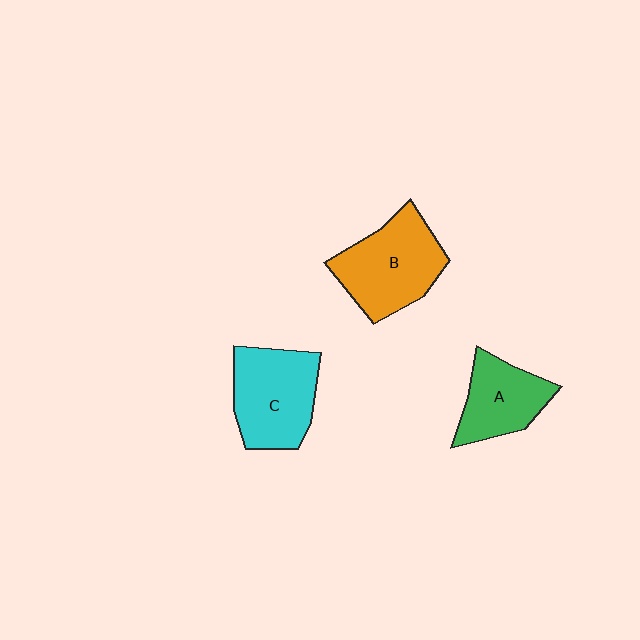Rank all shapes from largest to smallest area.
From largest to smallest: B (orange), C (cyan), A (green).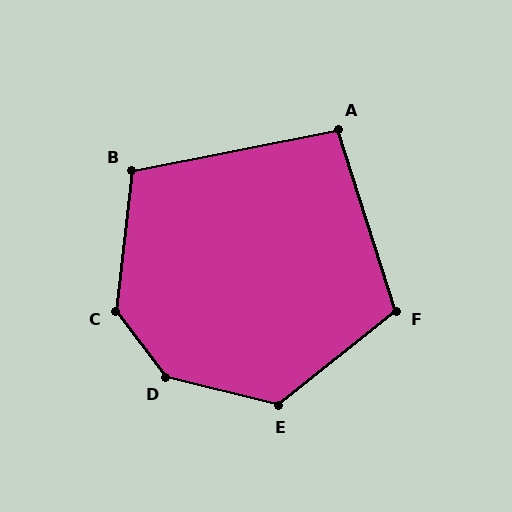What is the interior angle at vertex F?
Approximately 111 degrees (obtuse).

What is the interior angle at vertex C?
Approximately 136 degrees (obtuse).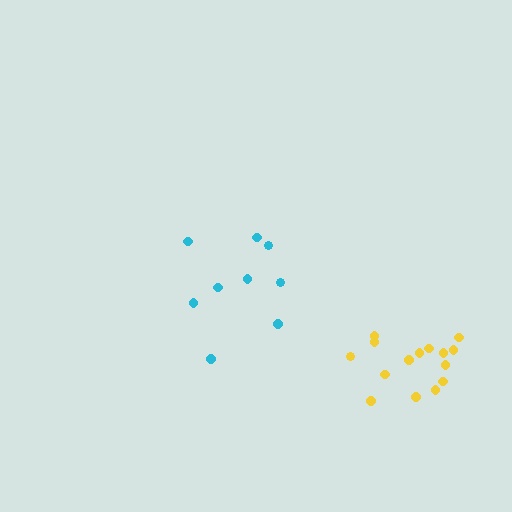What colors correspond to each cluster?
The clusters are colored: cyan, yellow.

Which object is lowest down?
The yellow cluster is bottommost.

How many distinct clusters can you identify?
There are 2 distinct clusters.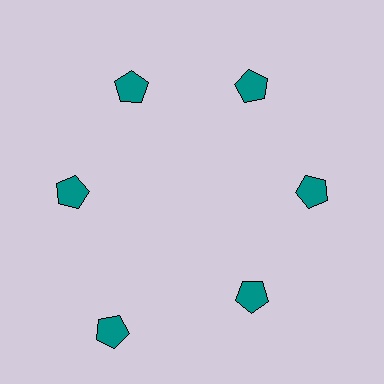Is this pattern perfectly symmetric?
No. The 6 teal pentagons are arranged in a ring, but one element near the 7 o'clock position is pushed outward from the center, breaking the 6-fold rotational symmetry.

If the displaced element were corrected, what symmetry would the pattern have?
It would have 6-fold rotational symmetry — the pattern would map onto itself every 60 degrees.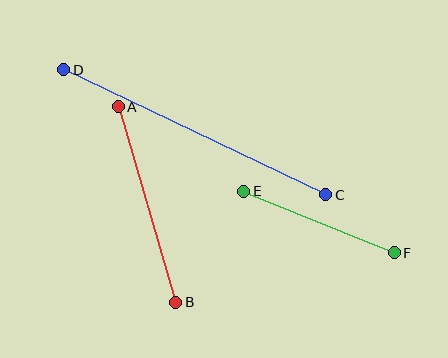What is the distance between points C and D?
The distance is approximately 290 pixels.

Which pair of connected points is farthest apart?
Points C and D are farthest apart.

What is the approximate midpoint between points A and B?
The midpoint is at approximately (147, 205) pixels.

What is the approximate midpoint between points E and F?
The midpoint is at approximately (319, 222) pixels.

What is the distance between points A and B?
The distance is approximately 204 pixels.